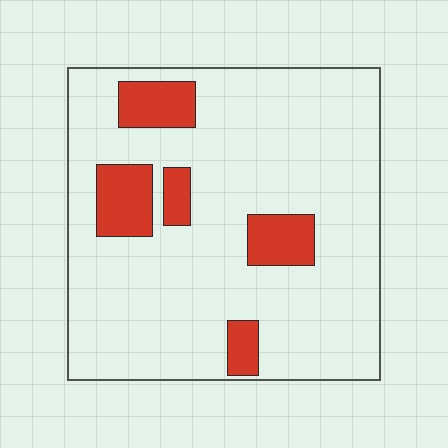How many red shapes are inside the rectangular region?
5.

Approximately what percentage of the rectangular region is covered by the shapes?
Approximately 15%.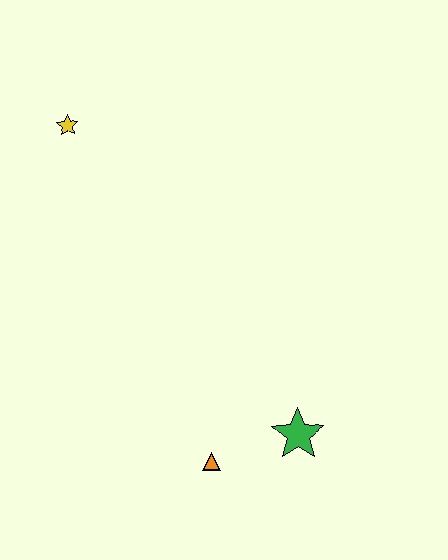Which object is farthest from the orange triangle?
The yellow star is farthest from the orange triangle.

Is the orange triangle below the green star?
Yes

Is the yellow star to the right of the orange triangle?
No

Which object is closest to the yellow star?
The orange triangle is closest to the yellow star.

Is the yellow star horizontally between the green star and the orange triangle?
No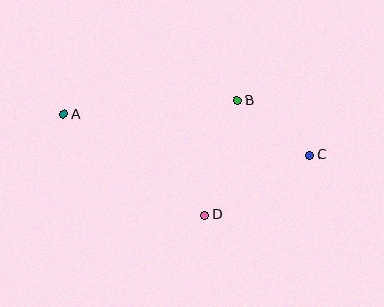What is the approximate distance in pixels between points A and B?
The distance between A and B is approximately 174 pixels.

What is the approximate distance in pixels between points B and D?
The distance between B and D is approximately 119 pixels.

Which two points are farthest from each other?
Points A and C are farthest from each other.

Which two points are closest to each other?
Points B and C are closest to each other.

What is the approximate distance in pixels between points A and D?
The distance between A and D is approximately 174 pixels.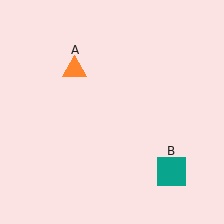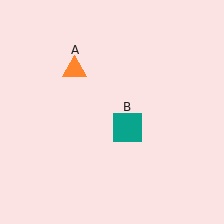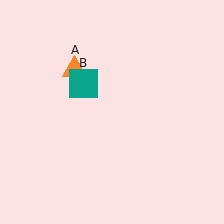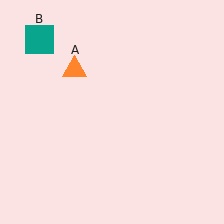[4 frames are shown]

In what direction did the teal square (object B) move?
The teal square (object B) moved up and to the left.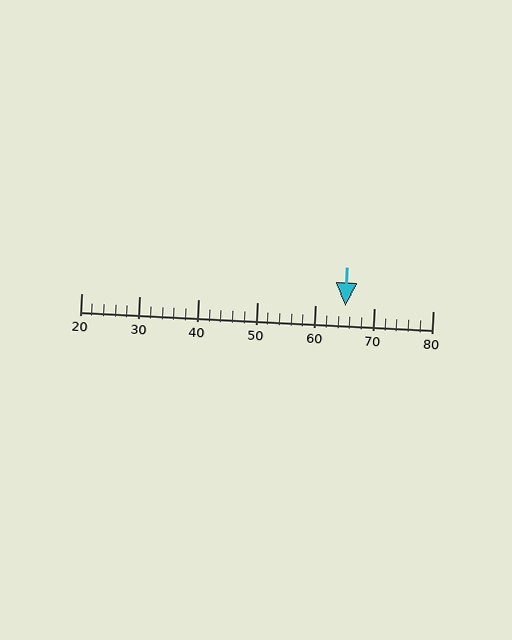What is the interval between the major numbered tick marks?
The major tick marks are spaced 10 units apart.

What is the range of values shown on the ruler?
The ruler shows values from 20 to 80.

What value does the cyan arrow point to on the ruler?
The cyan arrow points to approximately 65.